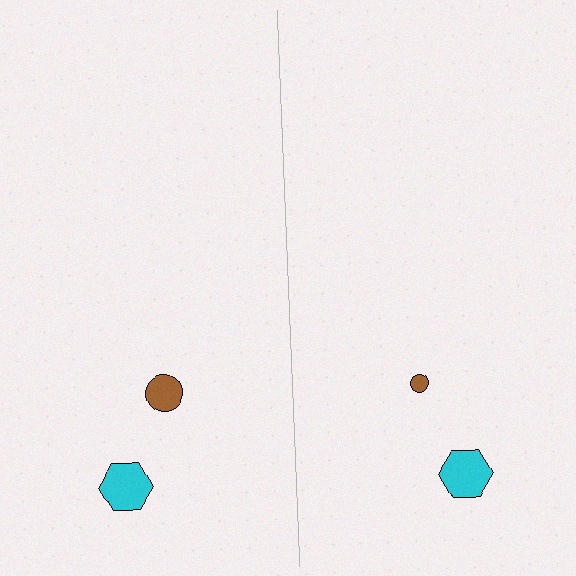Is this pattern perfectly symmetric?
No, the pattern is not perfectly symmetric. The brown circle on the right side has a different size than its mirror counterpart.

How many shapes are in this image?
There are 4 shapes in this image.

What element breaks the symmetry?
The brown circle on the right side has a different size than its mirror counterpart.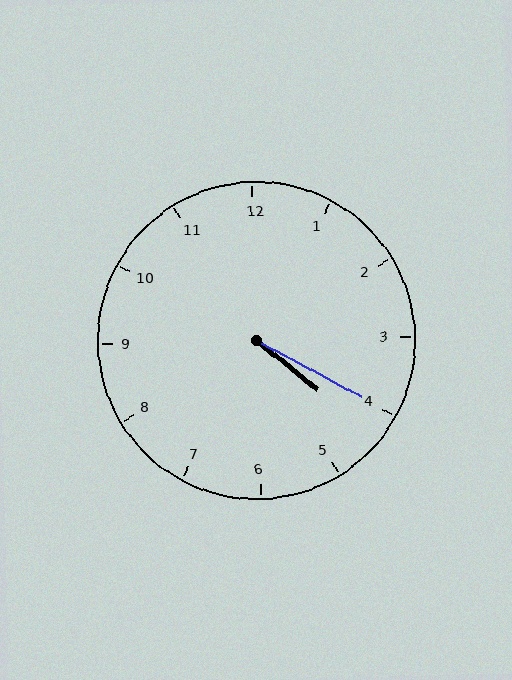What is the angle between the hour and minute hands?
Approximately 10 degrees.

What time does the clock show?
4:20.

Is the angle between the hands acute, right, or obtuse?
It is acute.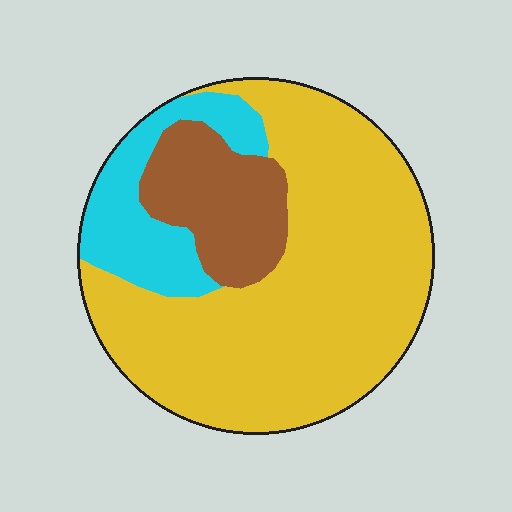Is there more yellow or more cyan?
Yellow.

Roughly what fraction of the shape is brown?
Brown takes up about one sixth (1/6) of the shape.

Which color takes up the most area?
Yellow, at roughly 65%.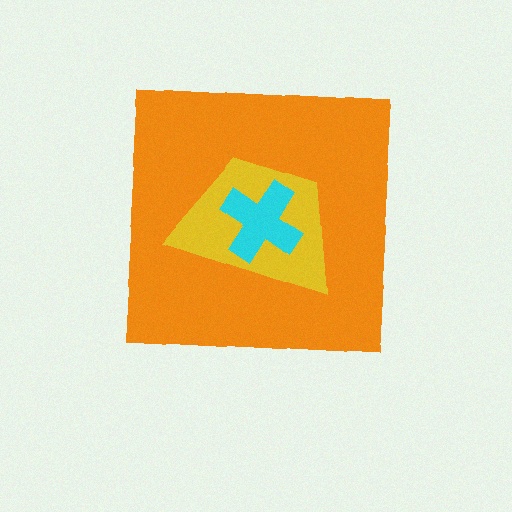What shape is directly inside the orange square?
The yellow trapezoid.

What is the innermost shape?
The cyan cross.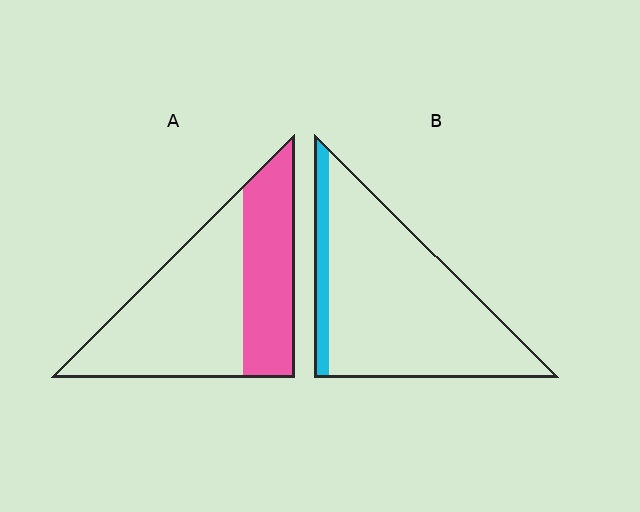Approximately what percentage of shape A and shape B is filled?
A is approximately 40% and B is approximately 10%.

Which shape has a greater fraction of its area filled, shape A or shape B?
Shape A.